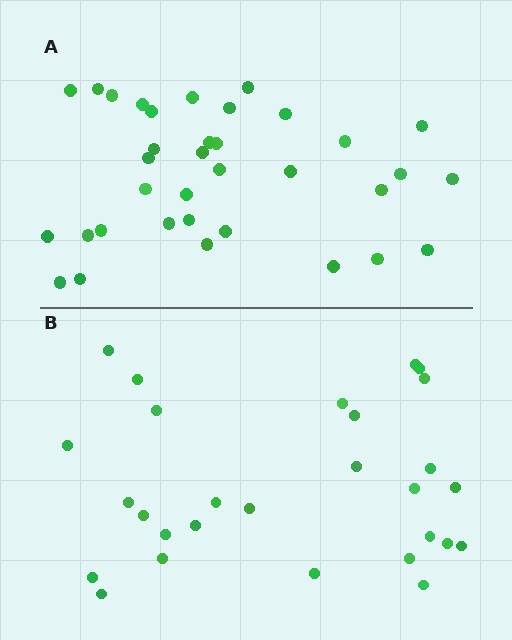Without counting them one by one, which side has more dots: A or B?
Region A (the top region) has more dots.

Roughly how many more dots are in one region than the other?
Region A has roughly 8 or so more dots than region B.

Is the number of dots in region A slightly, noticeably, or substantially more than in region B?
Region A has noticeably more, but not dramatically so. The ratio is roughly 1.2 to 1.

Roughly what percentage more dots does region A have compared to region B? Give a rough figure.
About 25% more.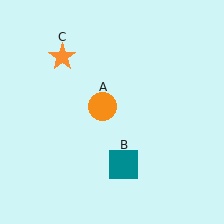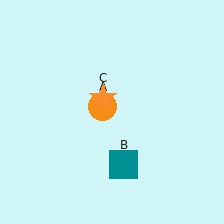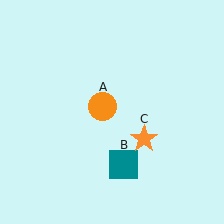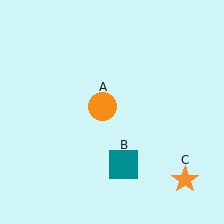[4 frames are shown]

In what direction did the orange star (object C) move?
The orange star (object C) moved down and to the right.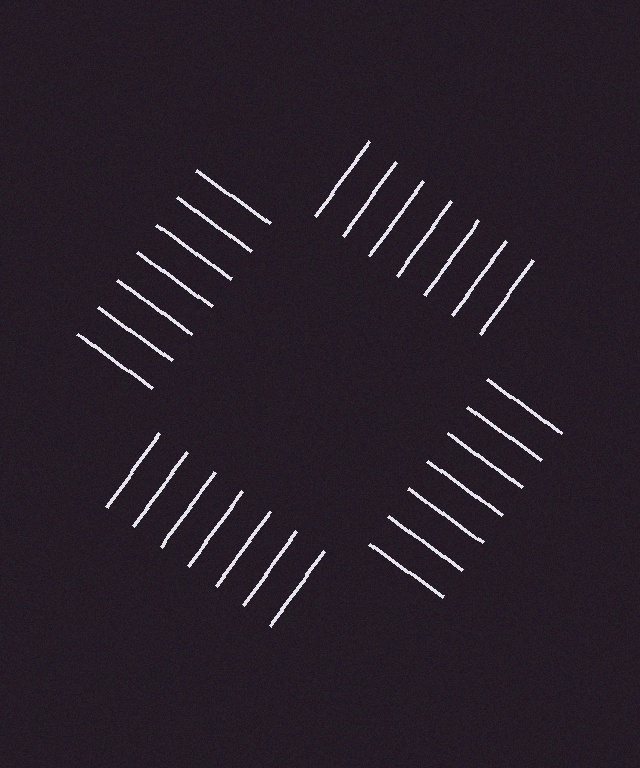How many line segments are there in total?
28 — 7 along each of the 4 edges.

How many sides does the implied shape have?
4 sides — the line-ends trace a square.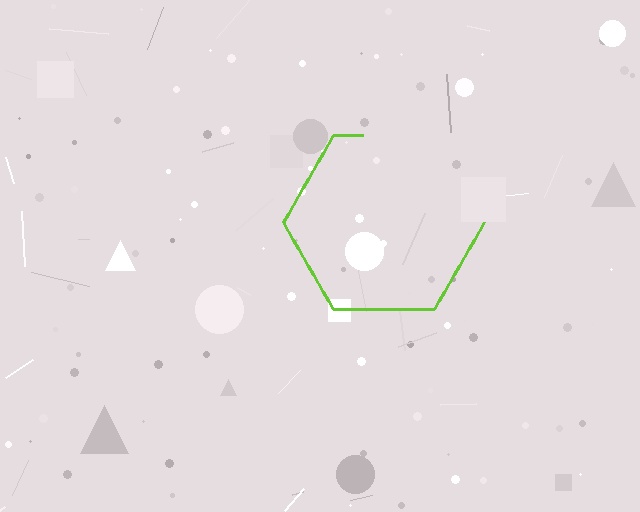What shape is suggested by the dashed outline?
The dashed outline suggests a hexagon.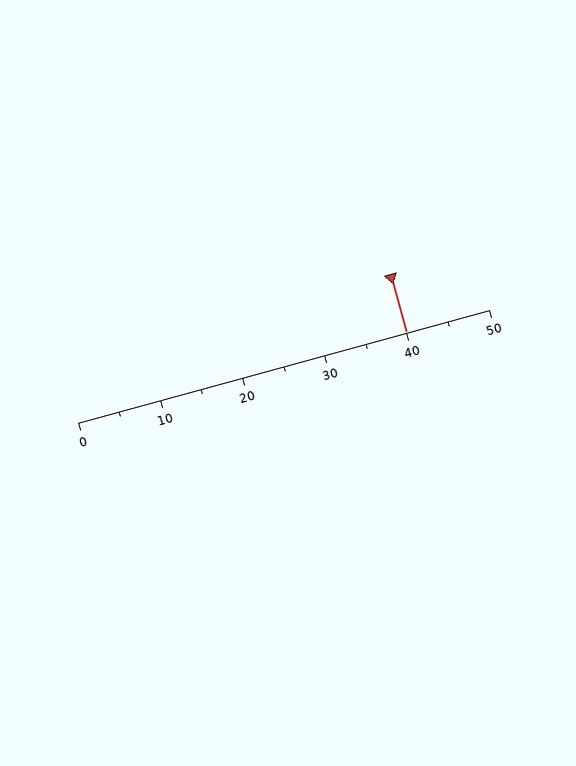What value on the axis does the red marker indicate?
The marker indicates approximately 40.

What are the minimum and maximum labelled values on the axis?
The axis runs from 0 to 50.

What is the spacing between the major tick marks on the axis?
The major ticks are spaced 10 apart.